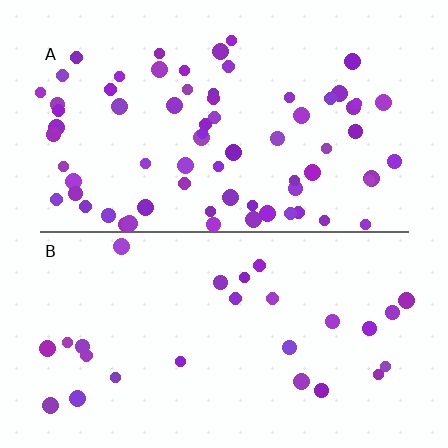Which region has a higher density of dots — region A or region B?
A (the top).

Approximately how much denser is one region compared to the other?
Approximately 2.6× — region A over region B.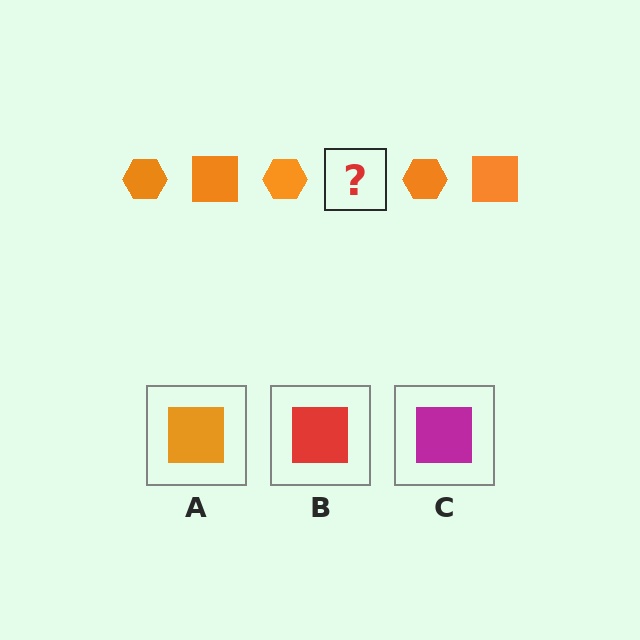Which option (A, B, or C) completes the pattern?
A.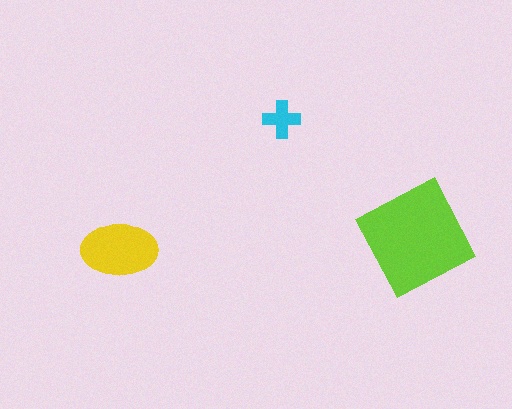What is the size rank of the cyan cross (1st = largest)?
3rd.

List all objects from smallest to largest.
The cyan cross, the yellow ellipse, the lime square.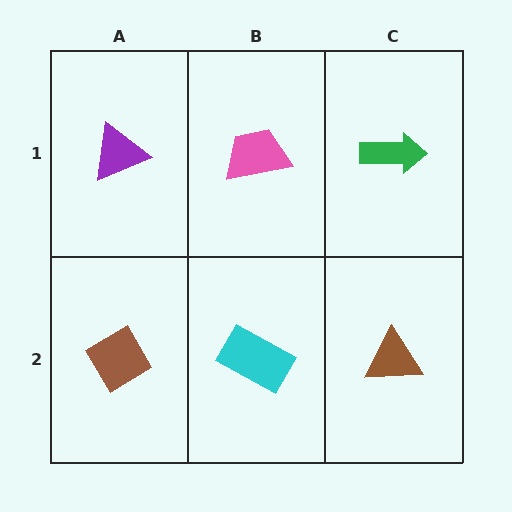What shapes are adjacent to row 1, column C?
A brown triangle (row 2, column C), a pink trapezoid (row 1, column B).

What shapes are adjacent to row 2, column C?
A green arrow (row 1, column C), a cyan rectangle (row 2, column B).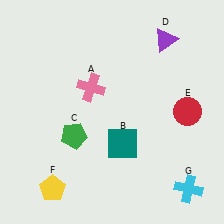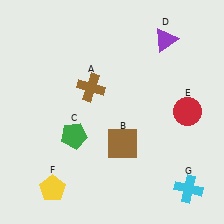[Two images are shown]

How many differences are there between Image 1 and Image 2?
There are 2 differences between the two images.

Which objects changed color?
A changed from pink to brown. B changed from teal to brown.